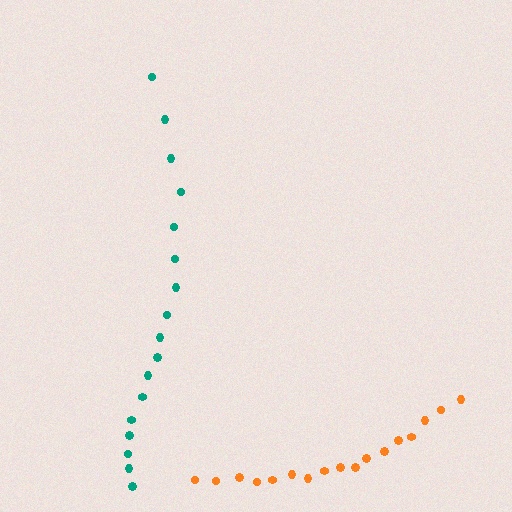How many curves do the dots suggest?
There are 2 distinct paths.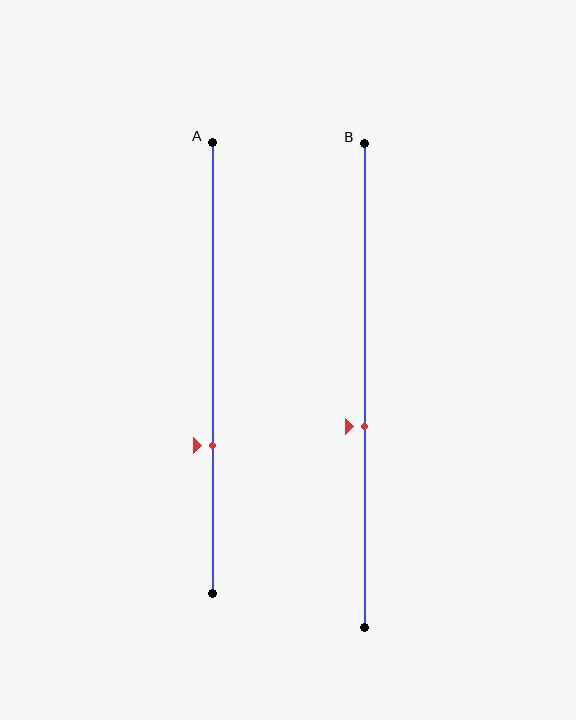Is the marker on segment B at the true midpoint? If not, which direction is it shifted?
No, the marker on segment B is shifted downward by about 9% of the segment length.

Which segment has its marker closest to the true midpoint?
Segment B has its marker closest to the true midpoint.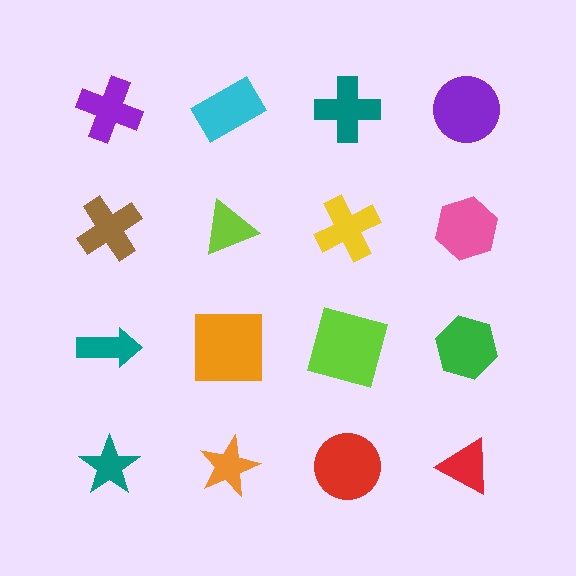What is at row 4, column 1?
A teal star.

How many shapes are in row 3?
4 shapes.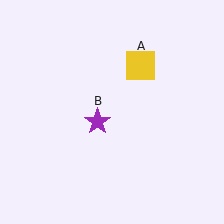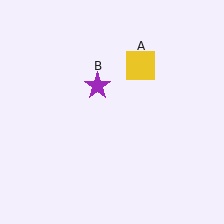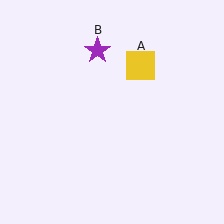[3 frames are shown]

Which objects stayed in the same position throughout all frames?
Yellow square (object A) remained stationary.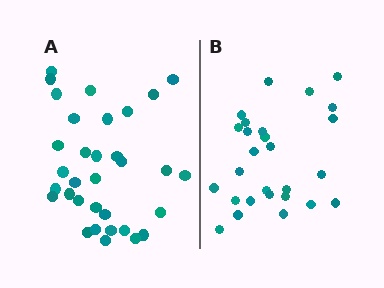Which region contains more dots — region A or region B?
Region A (the left region) has more dots.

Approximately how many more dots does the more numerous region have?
Region A has about 6 more dots than region B.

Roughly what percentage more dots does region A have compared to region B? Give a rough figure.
About 20% more.